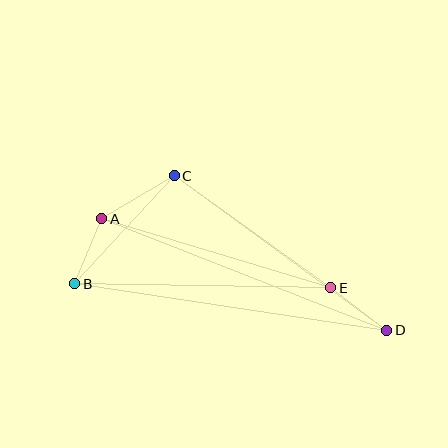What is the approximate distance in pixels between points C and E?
The distance between C and E is approximately 193 pixels.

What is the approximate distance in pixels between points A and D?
The distance between A and D is approximately 306 pixels.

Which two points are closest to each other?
Points D and E are closest to each other.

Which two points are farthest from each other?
Points B and D are farthest from each other.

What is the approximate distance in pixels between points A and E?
The distance between A and E is approximately 239 pixels.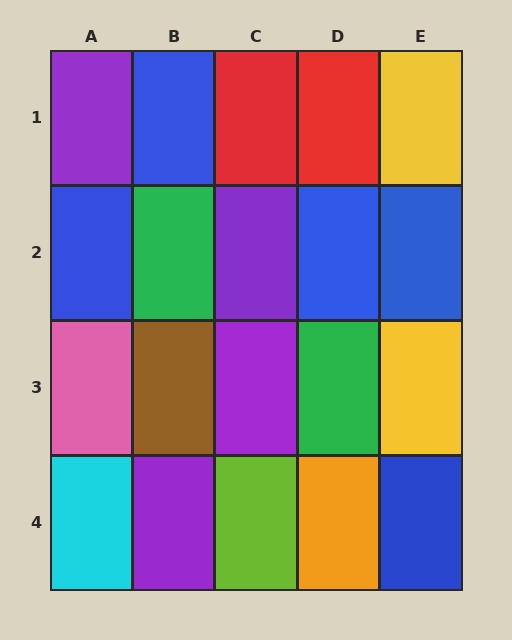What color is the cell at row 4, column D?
Orange.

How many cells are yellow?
2 cells are yellow.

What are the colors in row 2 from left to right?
Blue, green, purple, blue, blue.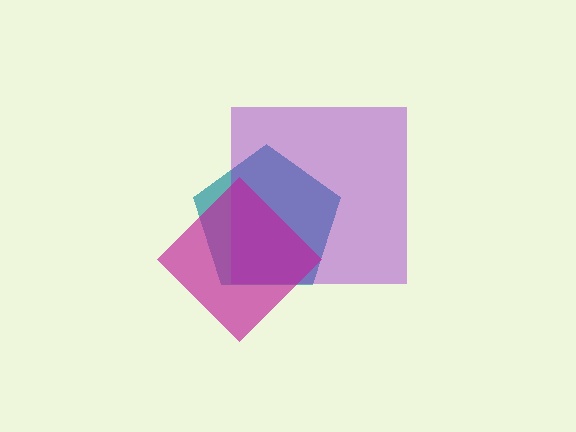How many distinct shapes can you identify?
There are 3 distinct shapes: a teal pentagon, a purple square, a magenta diamond.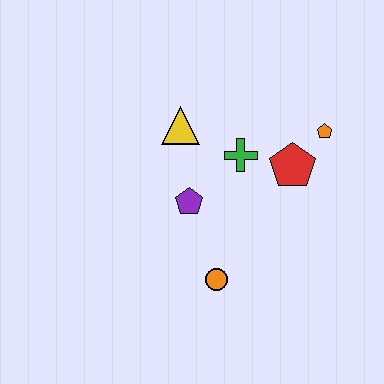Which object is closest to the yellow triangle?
The green cross is closest to the yellow triangle.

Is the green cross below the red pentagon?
No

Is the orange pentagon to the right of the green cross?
Yes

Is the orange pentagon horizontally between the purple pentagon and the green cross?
No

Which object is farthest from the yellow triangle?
The orange circle is farthest from the yellow triangle.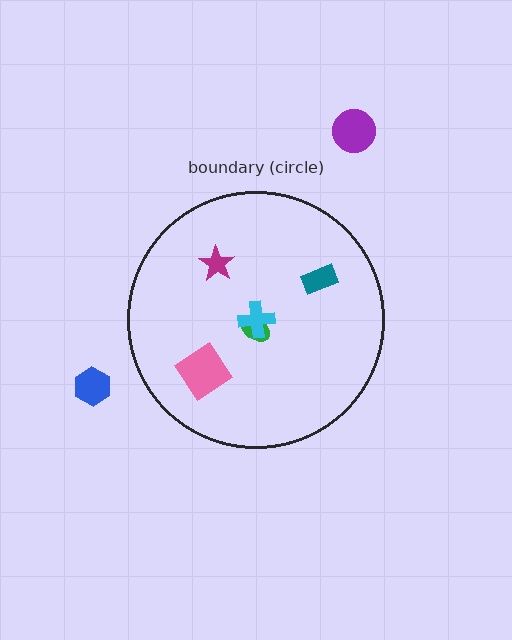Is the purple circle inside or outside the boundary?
Outside.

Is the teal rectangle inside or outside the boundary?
Inside.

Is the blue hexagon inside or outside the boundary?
Outside.